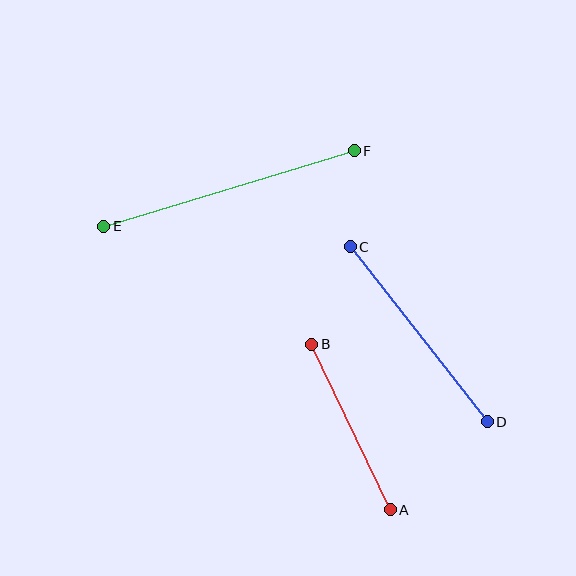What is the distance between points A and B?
The distance is approximately 183 pixels.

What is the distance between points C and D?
The distance is approximately 222 pixels.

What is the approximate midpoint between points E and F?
The midpoint is at approximately (229, 188) pixels.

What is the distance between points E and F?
The distance is approximately 262 pixels.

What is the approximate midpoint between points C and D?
The midpoint is at approximately (419, 334) pixels.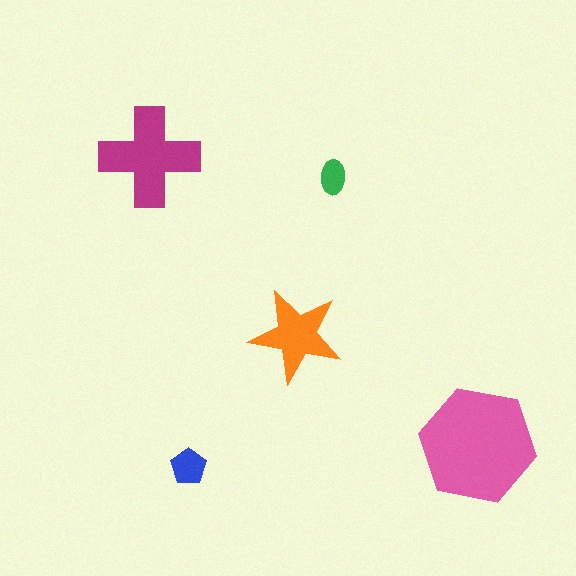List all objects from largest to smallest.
The pink hexagon, the magenta cross, the orange star, the blue pentagon, the green ellipse.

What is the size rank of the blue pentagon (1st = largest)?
4th.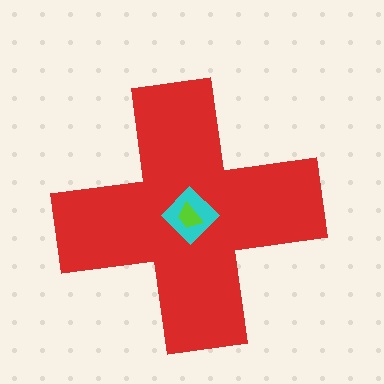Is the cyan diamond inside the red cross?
Yes.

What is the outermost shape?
The red cross.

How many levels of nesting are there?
3.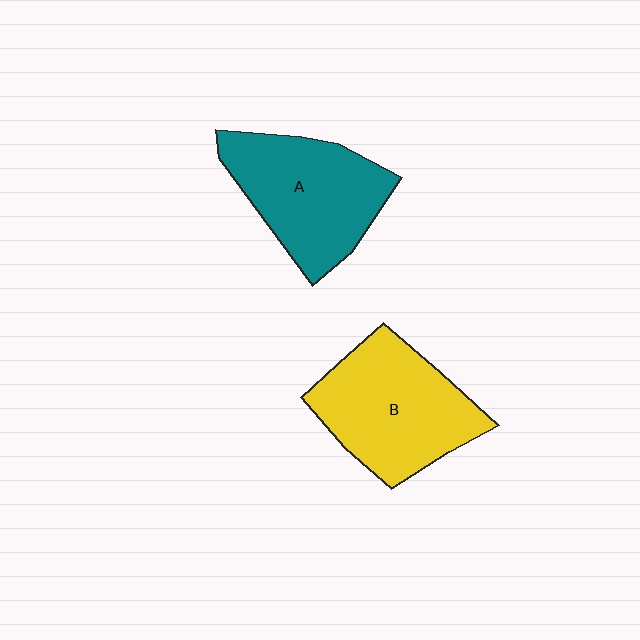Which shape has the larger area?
Shape B (yellow).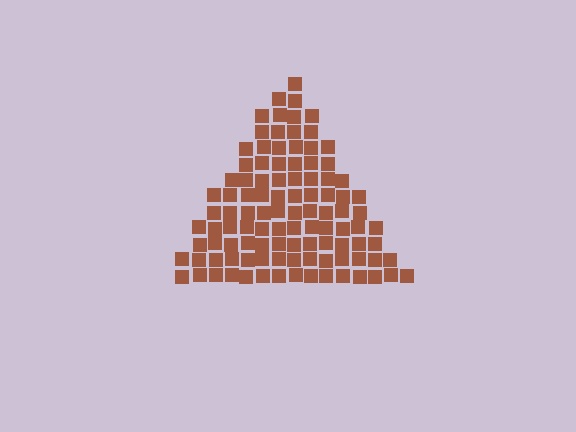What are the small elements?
The small elements are squares.